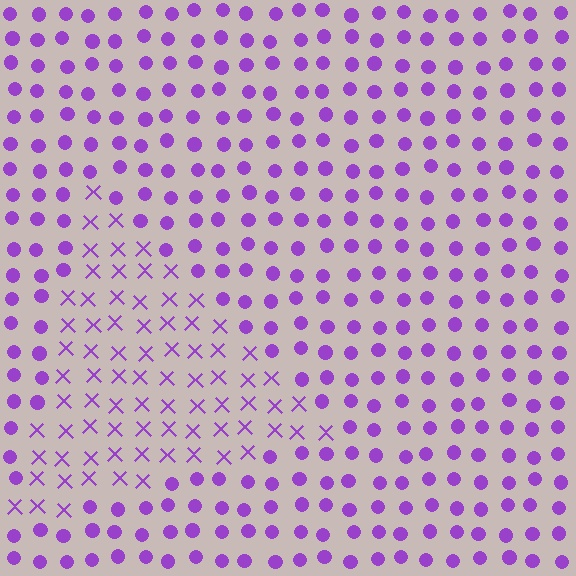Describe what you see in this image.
The image is filled with small purple elements arranged in a uniform grid. A triangle-shaped region contains X marks, while the surrounding area contains circles. The boundary is defined purely by the change in element shape.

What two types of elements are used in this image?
The image uses X marks inside the triangle region and circles outside it.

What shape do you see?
I see a triangle.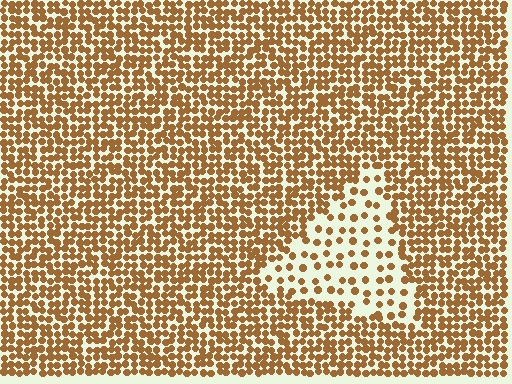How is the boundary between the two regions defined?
The boundary is defined by a change in element density (approximately 2.6x ratio). All elements are the same color, size, and shape.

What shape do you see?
I see a triangle.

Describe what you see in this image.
The image contains small brown elements arranged at two different densities. A triangle-shaped region is visible where the elements are less densely packed than the surrounding area.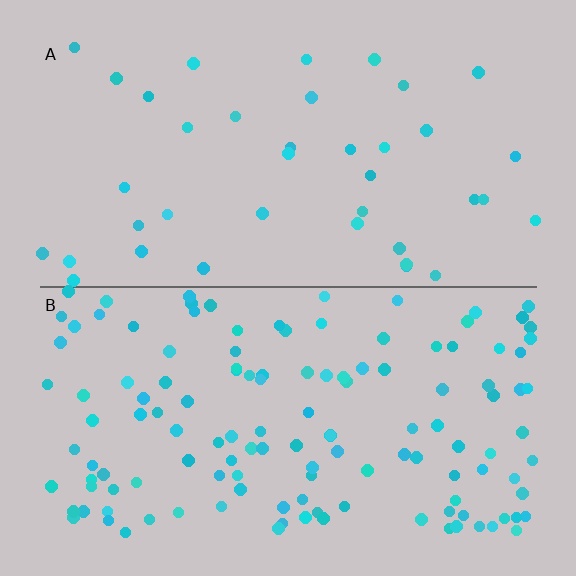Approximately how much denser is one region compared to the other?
Approximately 3.4× — region B over region A.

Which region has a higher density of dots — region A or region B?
B (the bottom).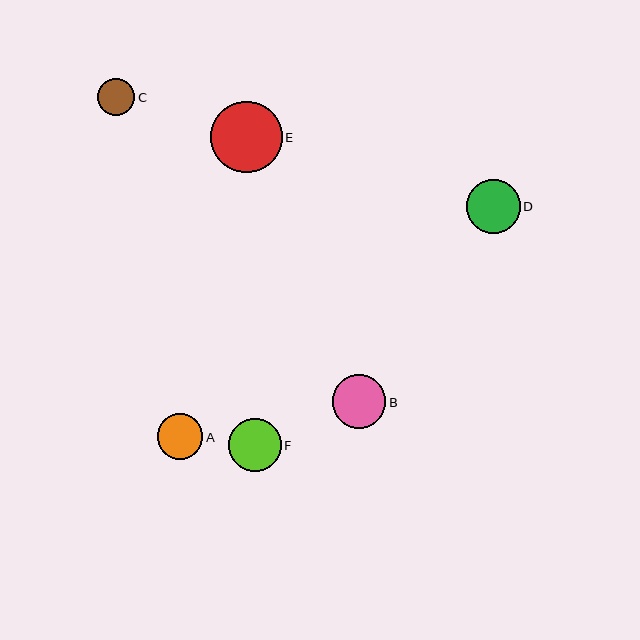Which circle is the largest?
Circle E is the largest with a size of approximately 71 pixels.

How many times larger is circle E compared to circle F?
Circle E is approximately 1.4 times the size of circle F.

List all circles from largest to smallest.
From largest to smallest: E, D, B, F, A, C.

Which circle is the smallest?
Circle C is the smallest with a size of approximately 37 pixels.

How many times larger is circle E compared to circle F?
Circle E is approximately 1.4 times the size of circle F.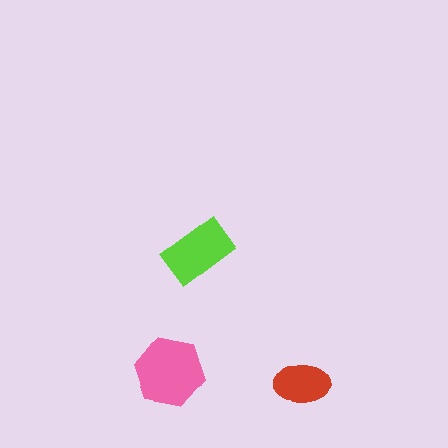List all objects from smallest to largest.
The red ellipse, the lime rectangle, the pink hexagon.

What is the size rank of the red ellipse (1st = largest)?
3rd.